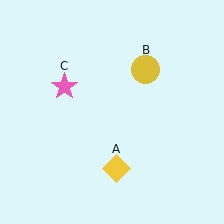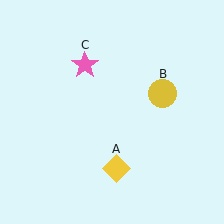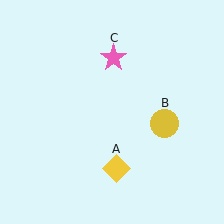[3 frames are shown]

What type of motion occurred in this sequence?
The yellow circle (object B), pink star (object C) rotated clockwise around the center of the scene.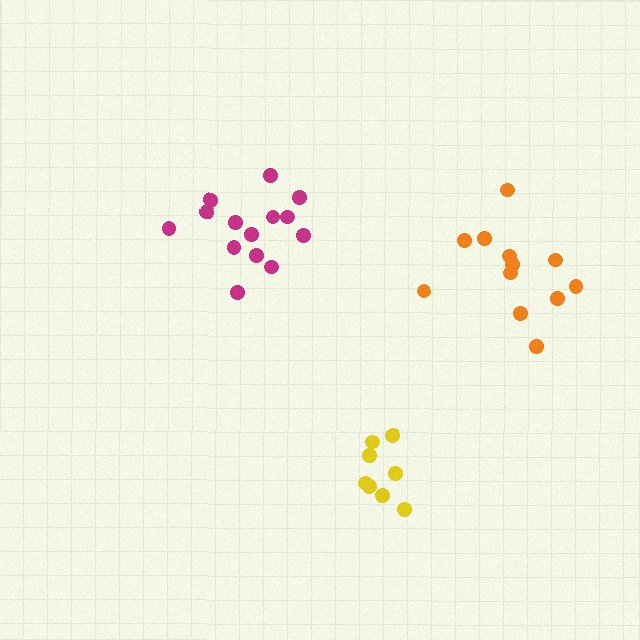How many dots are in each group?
Group 1: 12 dots, Group 2: 14 dots, Group 3: 8 dots (34 total).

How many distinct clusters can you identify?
There are 3 distinct clusters.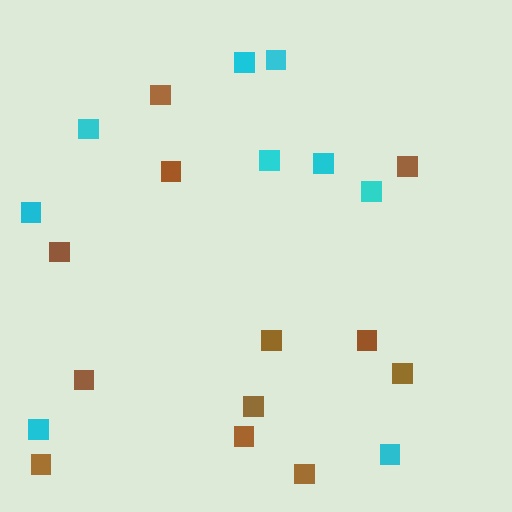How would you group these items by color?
There are 2 groups: one group of cyan squares (9) and one group of brown squares (12).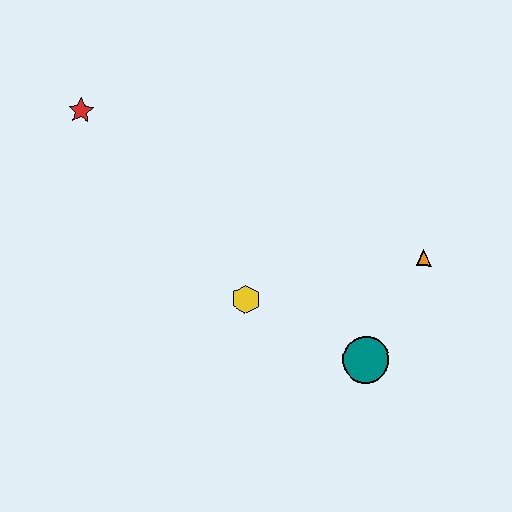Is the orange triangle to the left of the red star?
No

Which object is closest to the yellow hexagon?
The teal circle is closest to the yellow hexagon.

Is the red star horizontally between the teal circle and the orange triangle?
No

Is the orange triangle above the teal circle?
Yes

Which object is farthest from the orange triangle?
The red star is farthest from the orange triangle.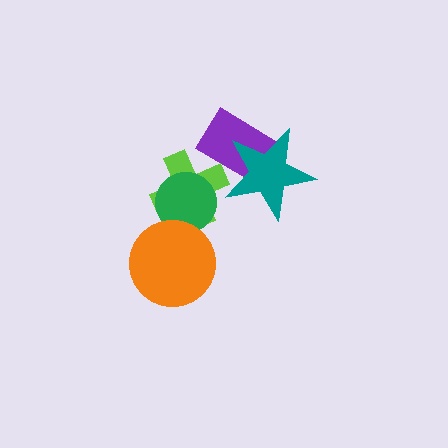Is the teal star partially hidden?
No, no other shape covers it.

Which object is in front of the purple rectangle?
The teal star is in front of the purple rectangle.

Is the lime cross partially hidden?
Yes, it is partially covered by another shape.